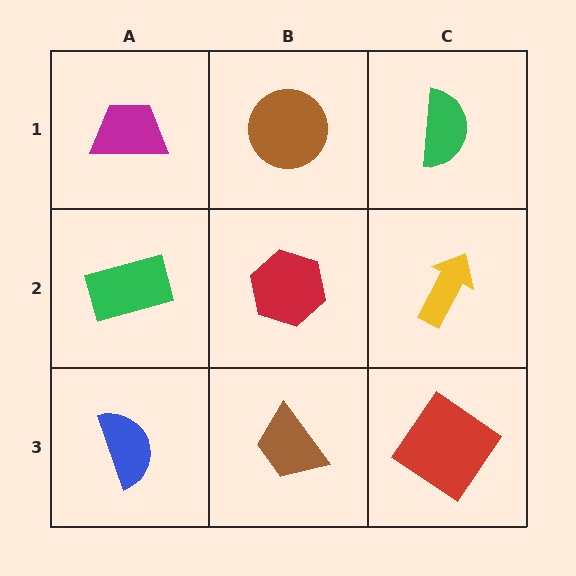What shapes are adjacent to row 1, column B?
A red hexagon (row 2, column B), a magenta trapezoid (row 1, column A), a green semicircle (row 1, column C).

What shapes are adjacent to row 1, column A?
A green rectangle (row 2, column A), a brown circle (row 1, column B).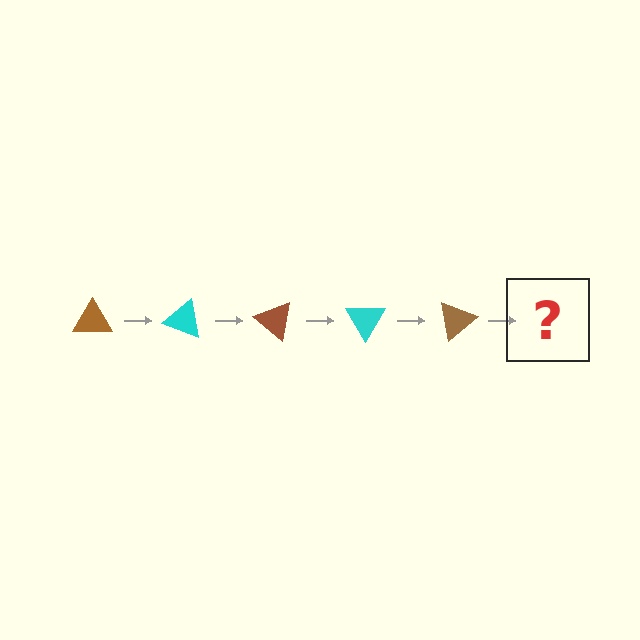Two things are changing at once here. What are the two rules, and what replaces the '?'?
The two rules are that it rotates 20 degrees each step and the color cycles through brown and cyan. The '?' should be a cyan triangle, rotated 100 degrees from the start.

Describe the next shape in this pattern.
It should be a cyan triangle, rotated 100 degrees from the start.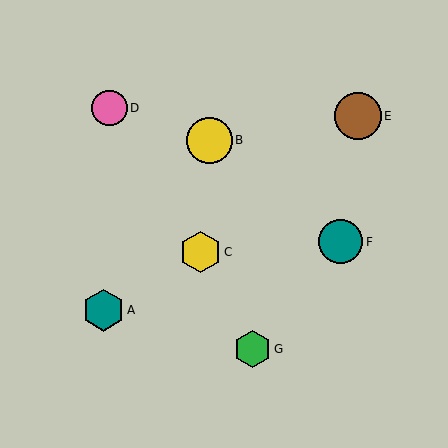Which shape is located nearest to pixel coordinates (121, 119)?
The pink circle (labeled D) at (109, 108) is nearest to that location.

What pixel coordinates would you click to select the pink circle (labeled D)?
Click at (109, 108) to select the pink circle D.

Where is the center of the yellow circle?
The center of the yellow circle is at (209, 140).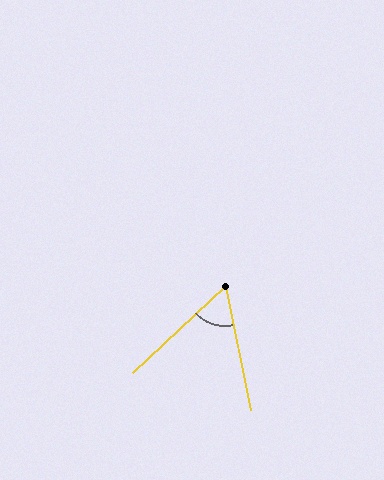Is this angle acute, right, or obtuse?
It is acute.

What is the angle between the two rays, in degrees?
Approximately 59 degrees.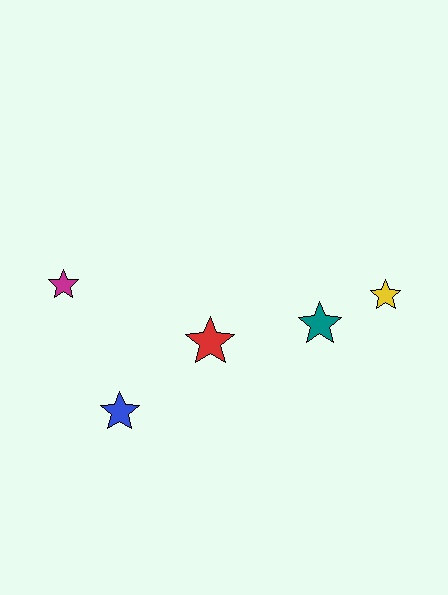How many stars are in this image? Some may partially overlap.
There are 5 stars.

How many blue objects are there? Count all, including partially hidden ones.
There is 1 blue object.